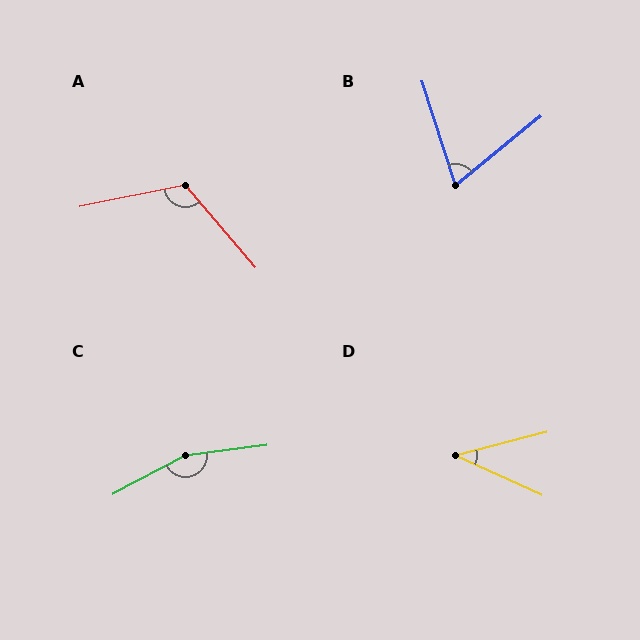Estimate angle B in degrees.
Approximately 69 degrees.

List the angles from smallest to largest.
D (39°), B (69°), A (119°), C (159°).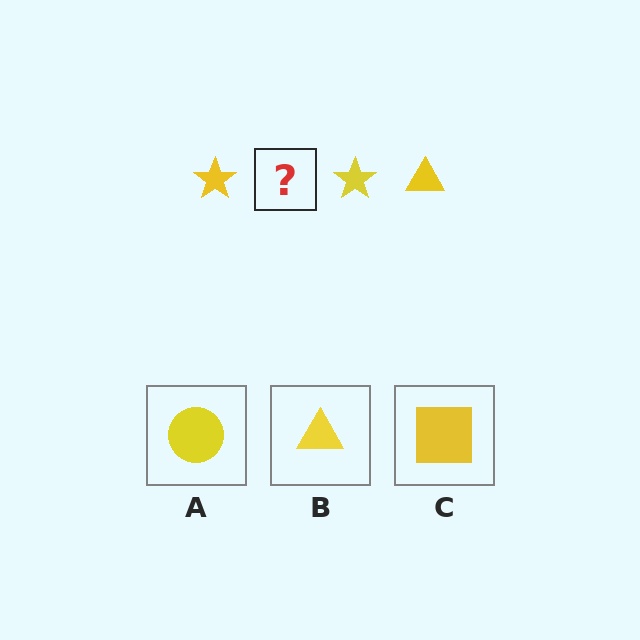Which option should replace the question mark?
Option B.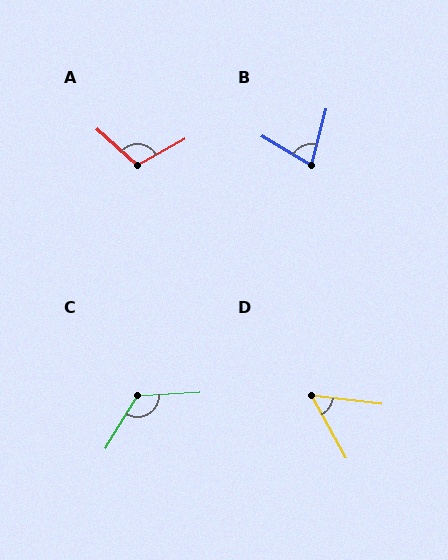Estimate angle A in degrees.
Approximately 109 degrees.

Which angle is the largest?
C, at approximately 125 degrees.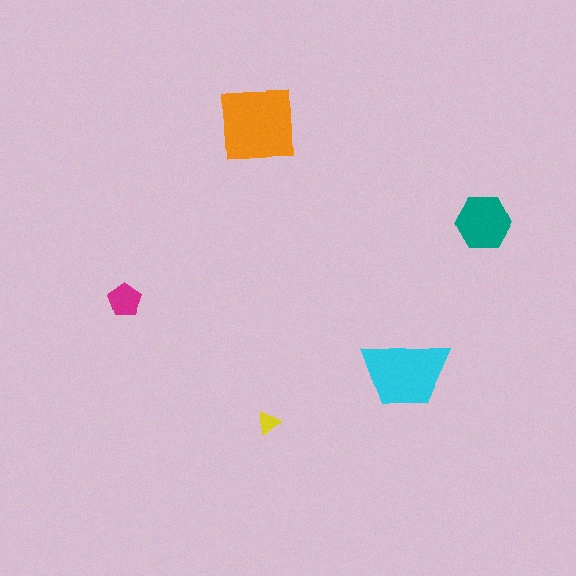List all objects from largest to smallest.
The orange square, the cyan trapezoid, the teal hexagon, the magenta pentagon, the yellow triangle.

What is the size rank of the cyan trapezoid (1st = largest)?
2nd.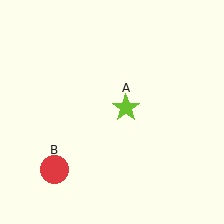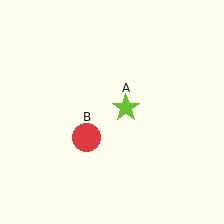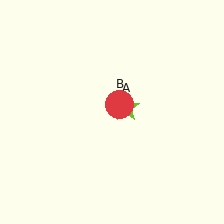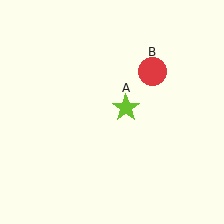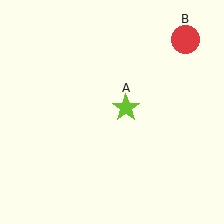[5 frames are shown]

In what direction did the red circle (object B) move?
The red circle (object B) moved up and to the right.